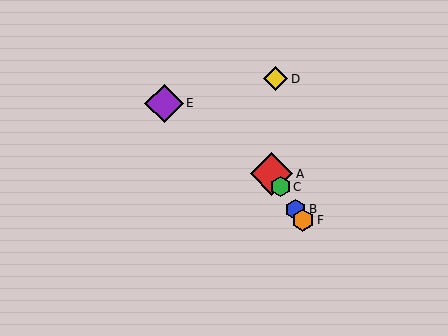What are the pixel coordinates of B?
Object B is at (295, 209).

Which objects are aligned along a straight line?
Objects A, B, C, F are aligned along a straight line.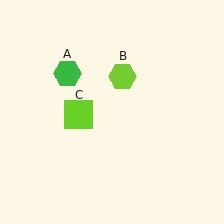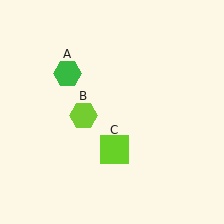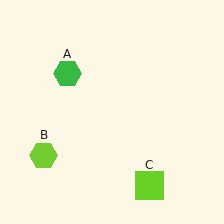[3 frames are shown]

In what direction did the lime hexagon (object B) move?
The lime hexagon (object B) moved down and to the left.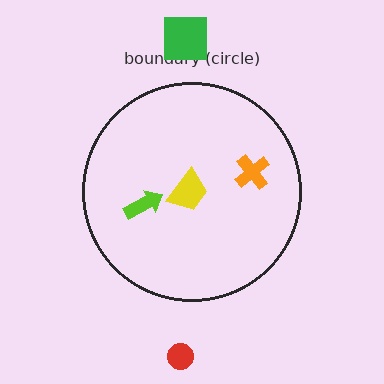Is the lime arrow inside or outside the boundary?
Inside.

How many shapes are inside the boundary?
3 inside, 2 outside.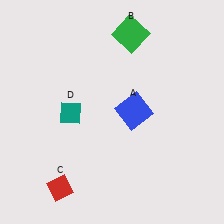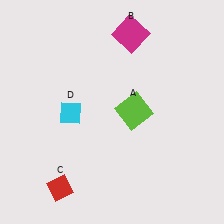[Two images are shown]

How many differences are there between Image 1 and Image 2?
There are 3 differences between the two images.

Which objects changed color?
A changed from blue to lime. B changed from green to magenta. D changed from teal to cyan.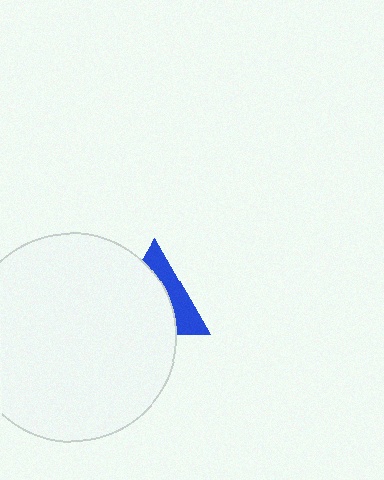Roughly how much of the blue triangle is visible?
A small part of it is visible (roughly 37%).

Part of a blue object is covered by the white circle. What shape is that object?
It is a triangle.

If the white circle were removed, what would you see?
You would see the complete blue triangle.